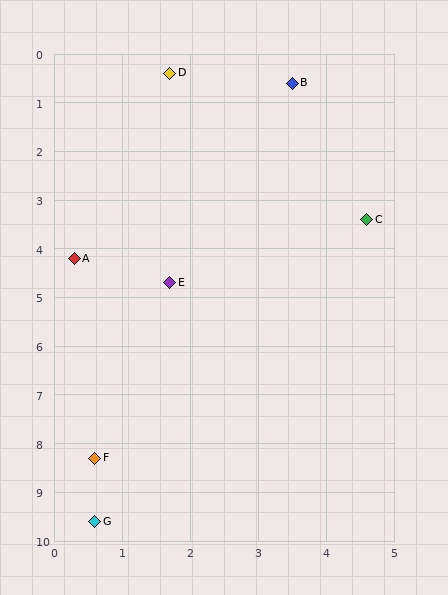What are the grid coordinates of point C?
Point C is at approximately (4.6, 3.4).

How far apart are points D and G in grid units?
Points D and G are about 9.3 grid units apart.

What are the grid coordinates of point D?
Point D is at approximately (1.7, 0.4).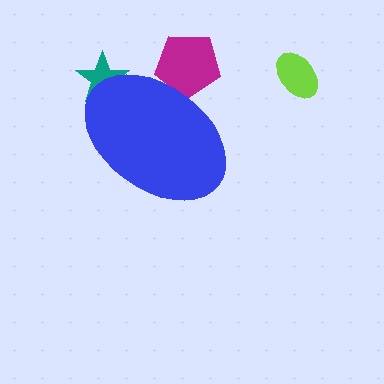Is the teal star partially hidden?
Yes, the teal star is partially hidden behind the blue ellipse.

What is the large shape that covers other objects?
A blue ellipse.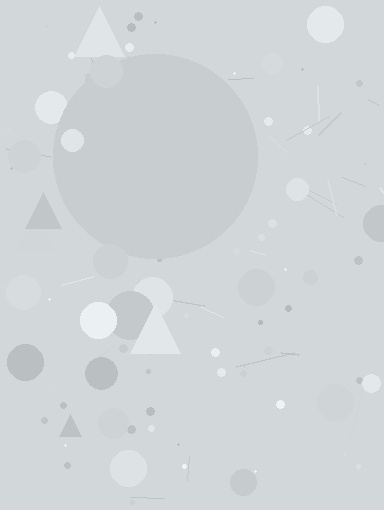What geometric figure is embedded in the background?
A circle is embedded in the background.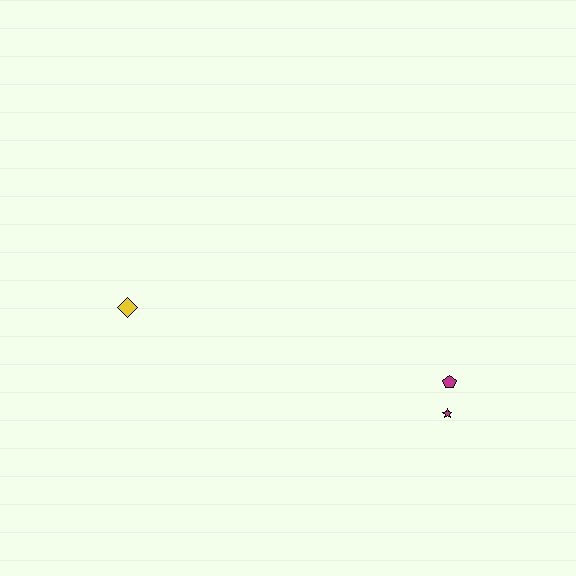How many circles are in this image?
There are no circles.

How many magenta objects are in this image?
There are 2 magenta objects.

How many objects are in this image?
There are 3 objects.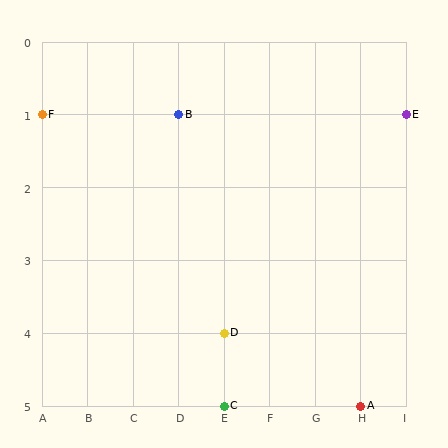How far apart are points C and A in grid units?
Points C and A are 3 columns apart.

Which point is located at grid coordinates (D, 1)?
Point B is at (D, 1).